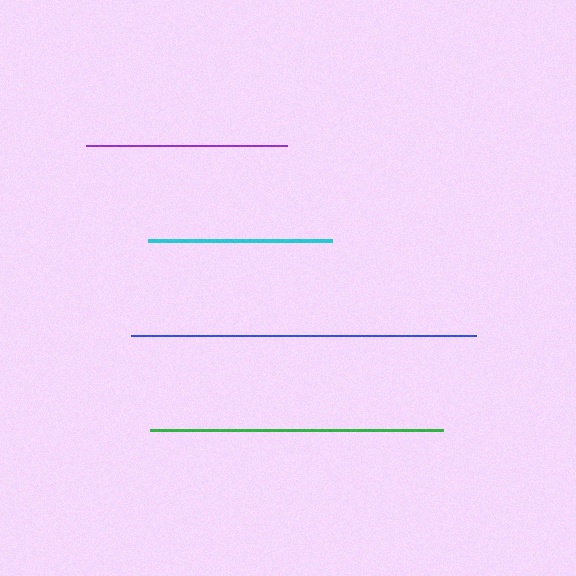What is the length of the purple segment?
The purple segment is approximately 202 pixels long.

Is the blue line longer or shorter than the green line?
The blue line is longer than the green line.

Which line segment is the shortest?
The cyan line is the shortest at approximately 183 pixels.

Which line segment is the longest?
The blue line is the longest at approximately 345 pixels.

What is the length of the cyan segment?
The cyan segment is approximately 183 pixels long.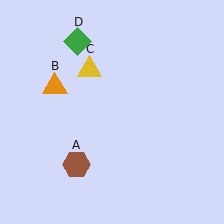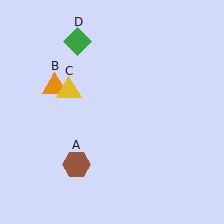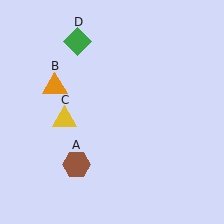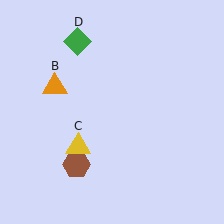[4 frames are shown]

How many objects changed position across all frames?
1 object changed position: yellow triangle (object C).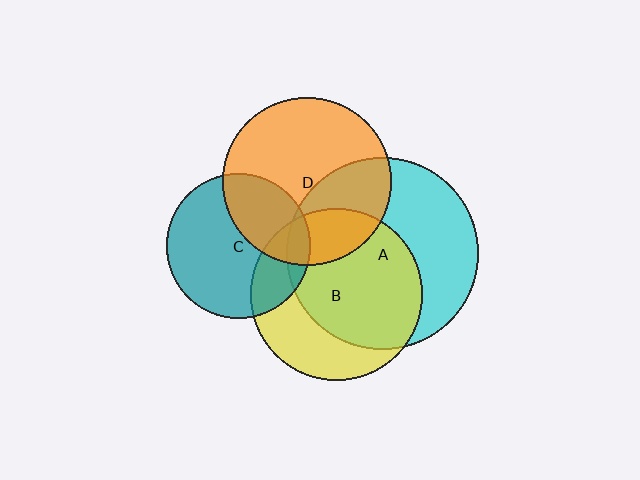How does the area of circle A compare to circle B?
Approximately 1.2 times.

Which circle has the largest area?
Circle A (cyan).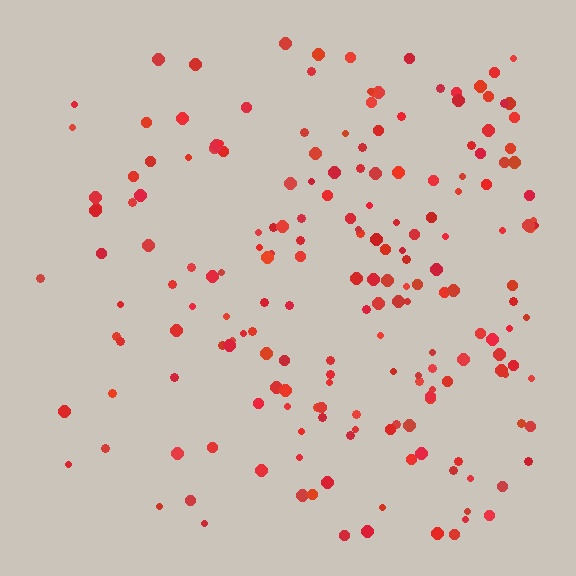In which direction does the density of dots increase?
From left to right, with the right side densest.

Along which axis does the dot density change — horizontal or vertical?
Horizontal.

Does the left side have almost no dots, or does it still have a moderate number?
Still a moderate number, just noticeably fewer than the right.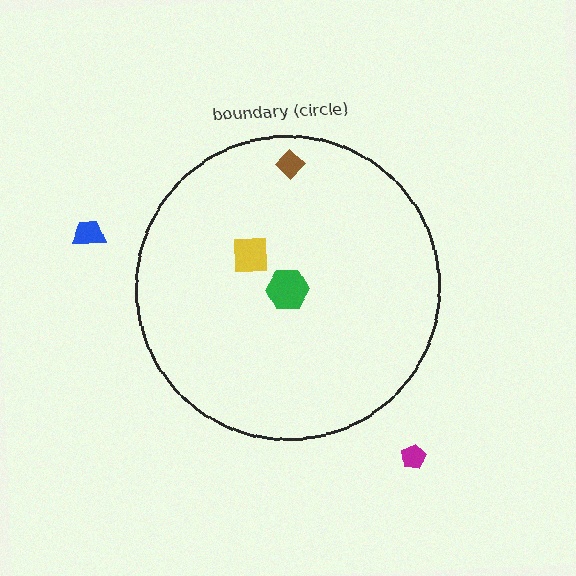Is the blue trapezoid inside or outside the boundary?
Outside.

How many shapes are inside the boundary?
3 inside, 2 outside.